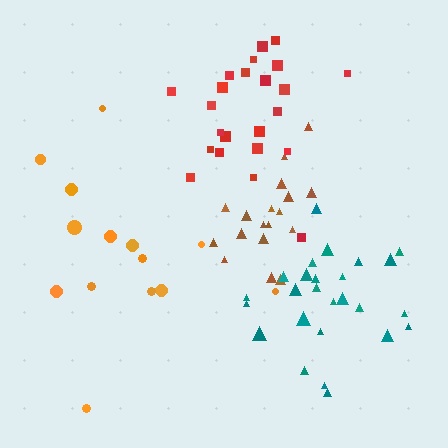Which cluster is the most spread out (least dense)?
Orange.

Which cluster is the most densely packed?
Teal.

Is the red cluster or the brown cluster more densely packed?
Brown.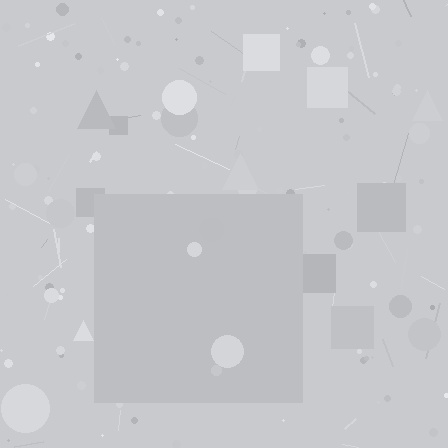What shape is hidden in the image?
A square is hidden in the image.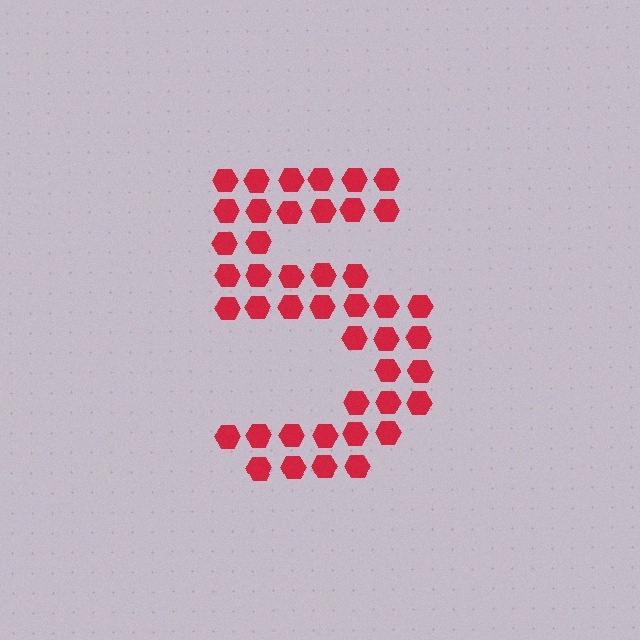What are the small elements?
The small elements are hexagons.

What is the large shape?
The large shape is the digit 5.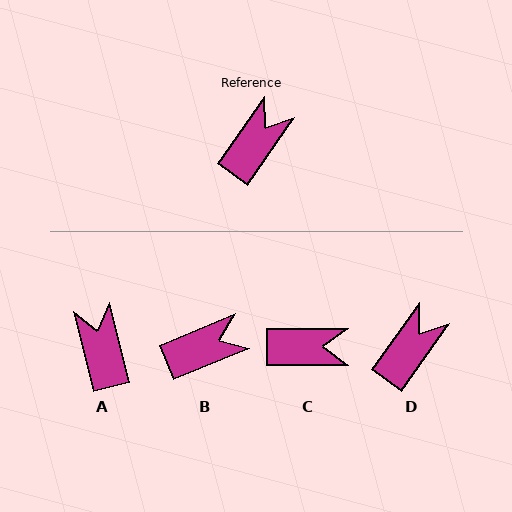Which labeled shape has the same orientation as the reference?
D.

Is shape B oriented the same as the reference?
No, it is off by about 32 degrees.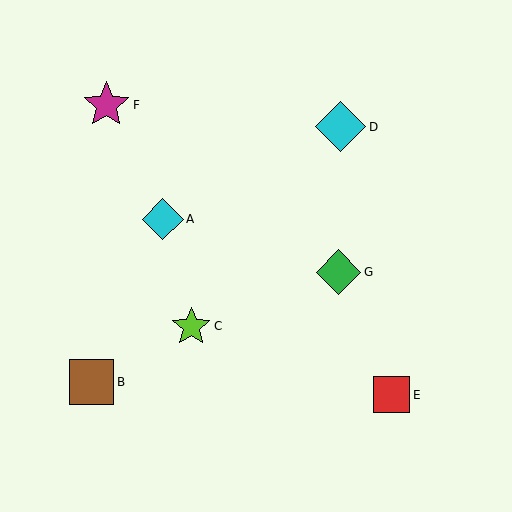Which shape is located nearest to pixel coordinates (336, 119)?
The cyan diamond (labeled D) at (341, 127) is nearest to that location.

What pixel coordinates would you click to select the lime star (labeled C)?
Click at (191, 326) to select the lime star C.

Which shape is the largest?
The cyan diamond (labeled D) is the largest.